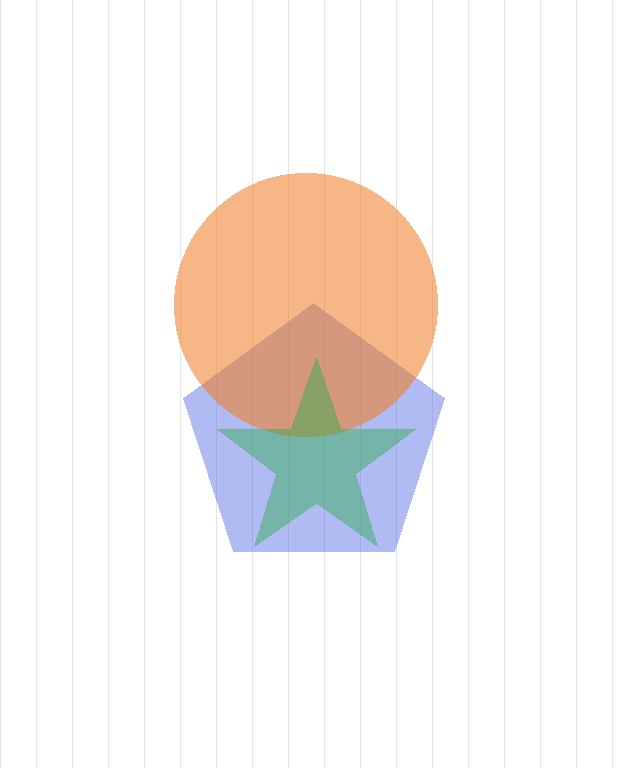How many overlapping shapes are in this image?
There are 3 overlapping shapes in the image.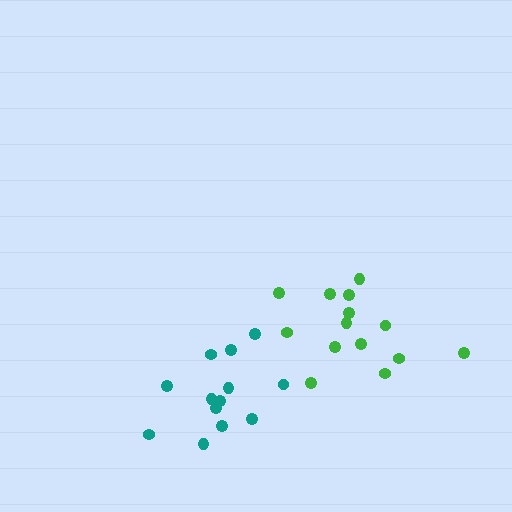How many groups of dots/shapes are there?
There are 2 groups.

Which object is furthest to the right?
The green cluster is rightmost.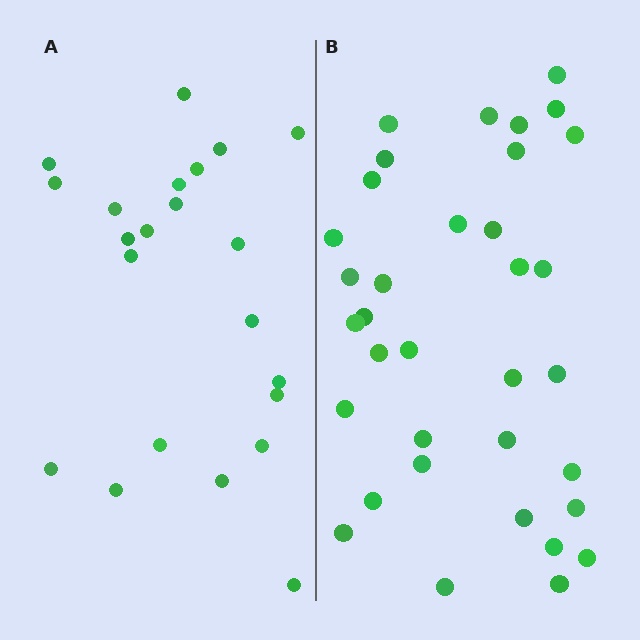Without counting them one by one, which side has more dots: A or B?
Region B (the right region) has more dots.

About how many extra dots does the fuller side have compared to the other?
Region B has approximately 15 more dots than region A.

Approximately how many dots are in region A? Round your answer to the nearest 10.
About 20 dots. (The exact count is 22, which rounds to 20.)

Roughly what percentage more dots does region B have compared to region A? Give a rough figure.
About 60% more.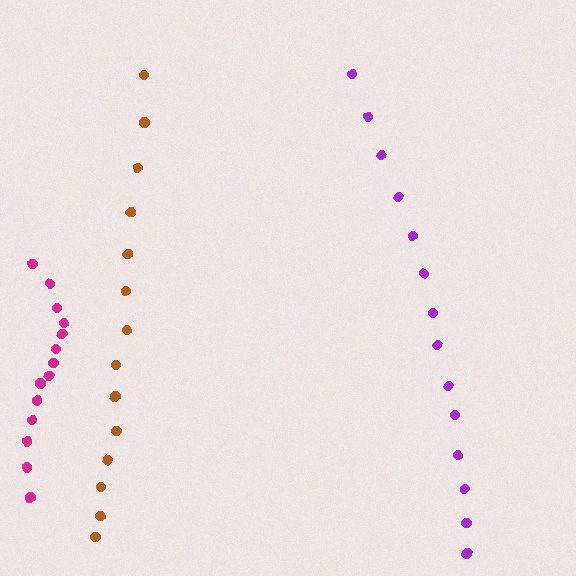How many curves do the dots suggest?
There are 3 distinct paths.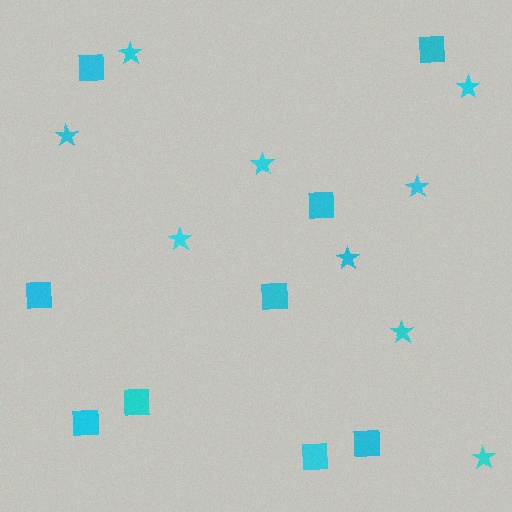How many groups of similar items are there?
There are 2 groups: one group of stars (9) and one group of squares (9).